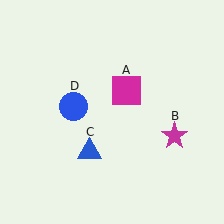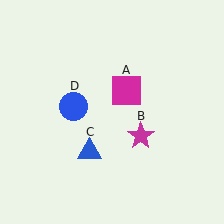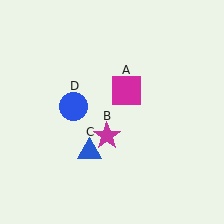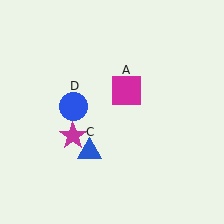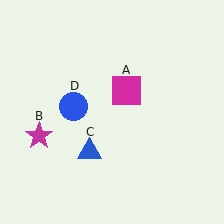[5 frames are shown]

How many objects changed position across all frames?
1 object changed position: magenta star (object B).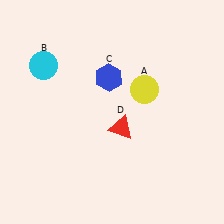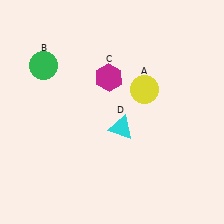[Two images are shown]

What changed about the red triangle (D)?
In Image 1, D is red. In Image 2, it changed to cyan.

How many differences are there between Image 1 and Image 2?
There are 3 differences between the two images.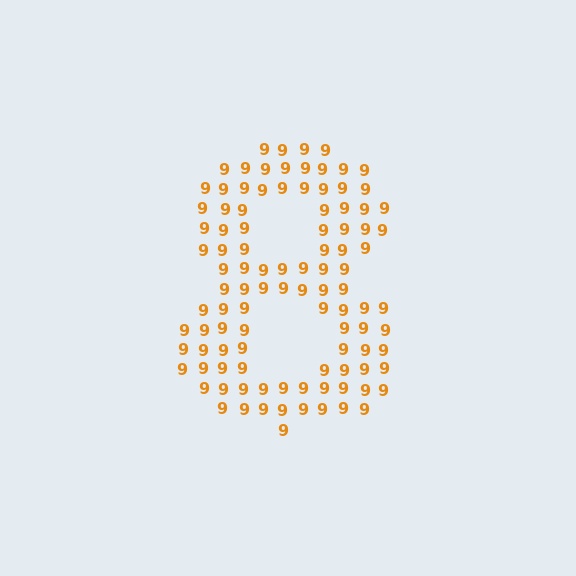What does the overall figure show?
The overall figure shows the digit 8.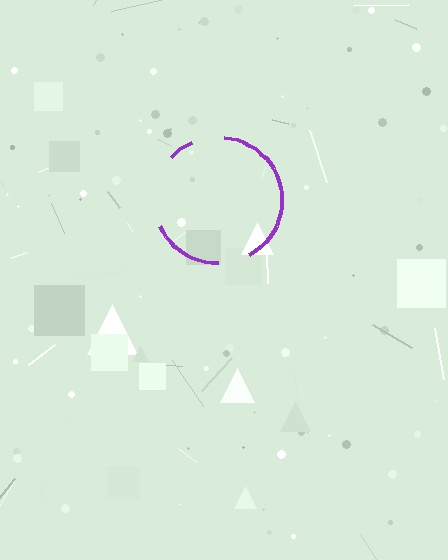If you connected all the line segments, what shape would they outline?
They would outline a circle.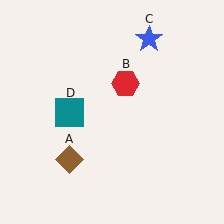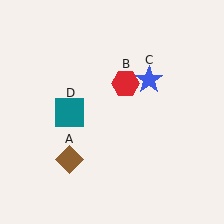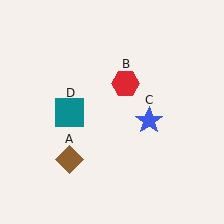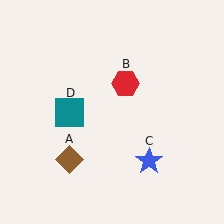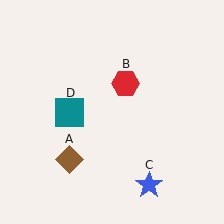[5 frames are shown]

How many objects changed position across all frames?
1 object changed position: blue star (object C).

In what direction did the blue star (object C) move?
The blue star (object C) moved down.